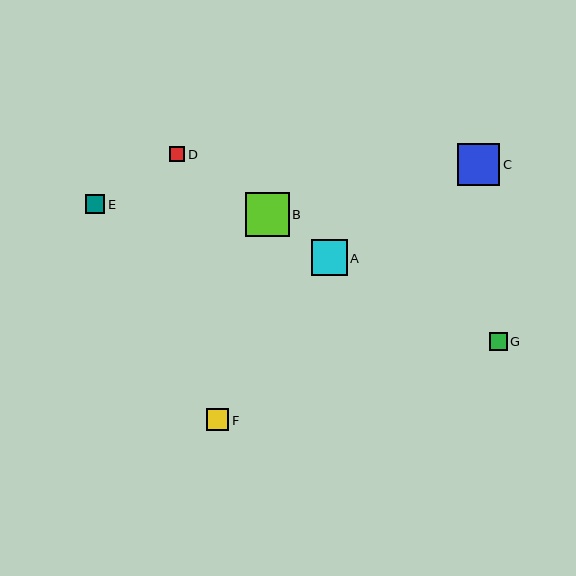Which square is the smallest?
Square D is the smallest with a size of approximately 15 pixels.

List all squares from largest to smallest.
From largest to smallest: B, C, A, F, E, G, D.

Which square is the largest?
Square B is the largest with a size of approximately 44 pixels.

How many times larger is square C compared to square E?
Square C is approximately 2.2 times the size of square E.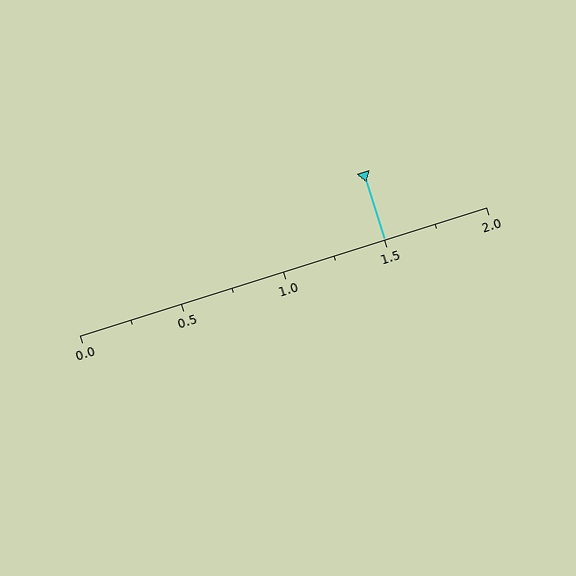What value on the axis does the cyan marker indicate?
The marker indicates approximately 1.5.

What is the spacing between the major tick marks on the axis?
The major ticks are spaced 0.5 apart.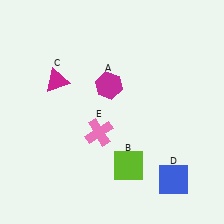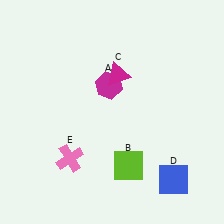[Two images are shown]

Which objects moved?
The objects that moved are: the magenta triangle (C), the pink cross (E).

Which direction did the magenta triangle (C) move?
The magenta triangle (C) moved right.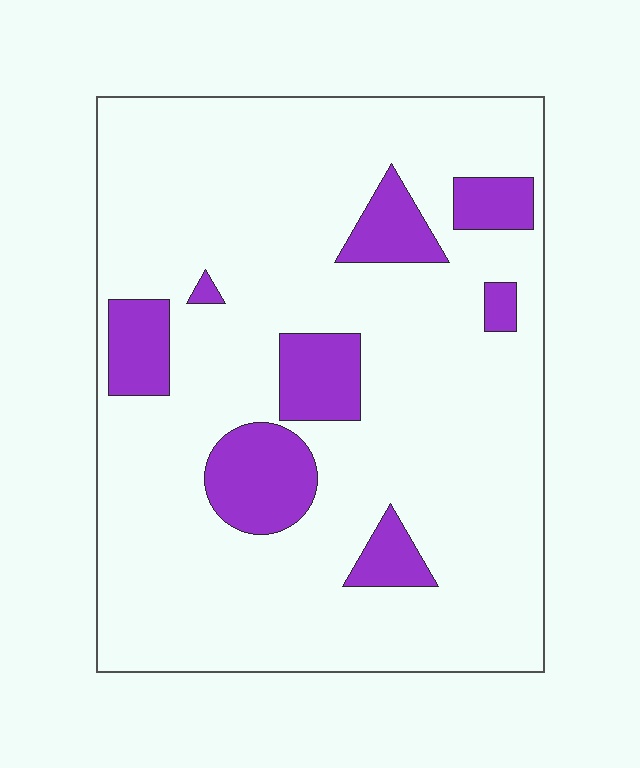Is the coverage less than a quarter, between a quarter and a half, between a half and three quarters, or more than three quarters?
Less than a quarter.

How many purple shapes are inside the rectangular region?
8.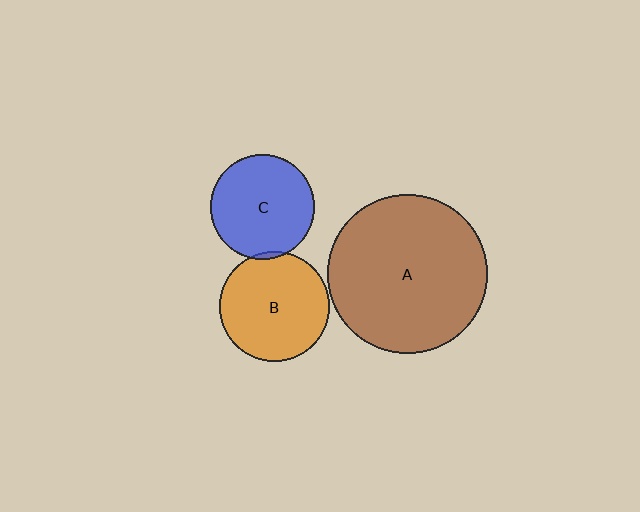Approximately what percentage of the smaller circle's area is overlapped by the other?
Approximately 5%.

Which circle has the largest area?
Circle A (brown).